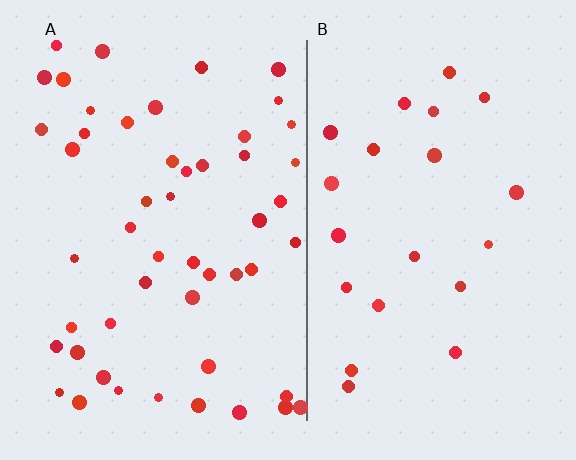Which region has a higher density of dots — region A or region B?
A (the left).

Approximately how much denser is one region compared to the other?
Approximately 2.3× — region A over region B.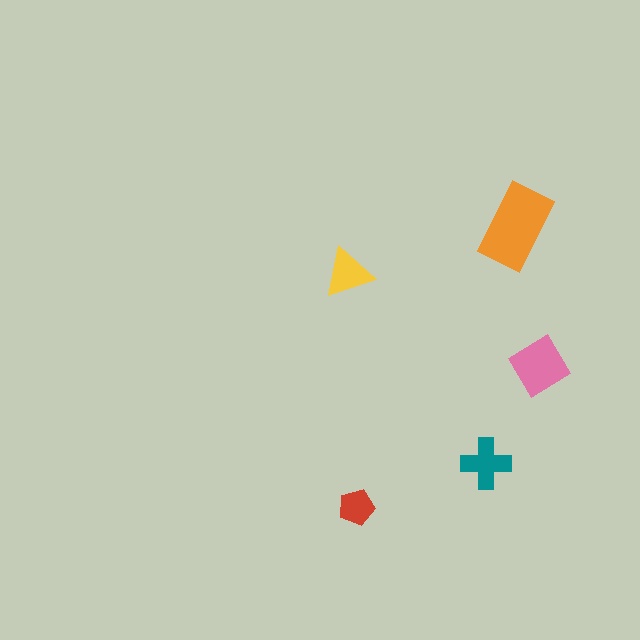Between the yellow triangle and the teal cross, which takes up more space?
The teal cross.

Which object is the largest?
The orange rectangle.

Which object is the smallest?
The red pentagon.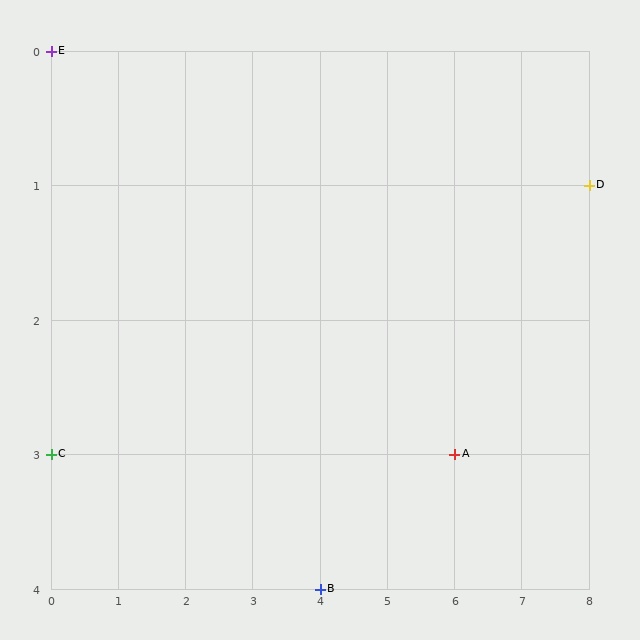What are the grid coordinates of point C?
Point C is at grid coordinates (0, 3).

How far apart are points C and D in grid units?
Points C and D are 8 columns and 2 rows apart (about 8.2 grid units diagonally).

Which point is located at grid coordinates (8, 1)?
Point D is at (8, 1).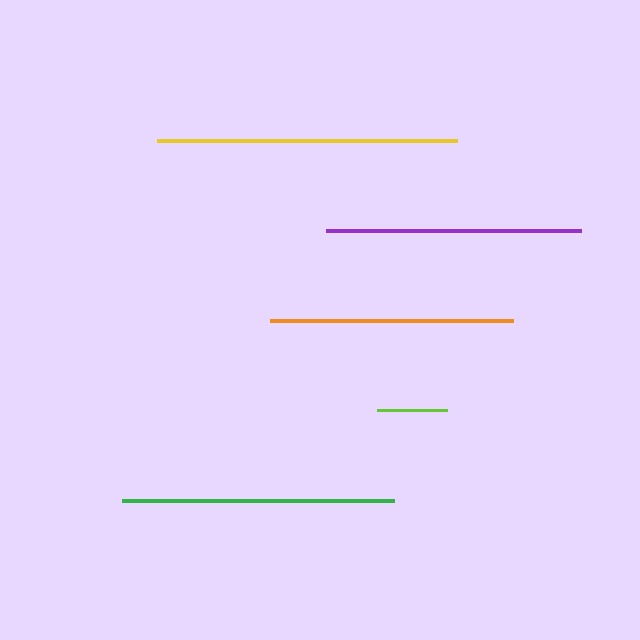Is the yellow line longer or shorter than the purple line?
The yellow line is longer than the purple line.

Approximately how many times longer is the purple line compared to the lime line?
The purple line is approximately 3.6 times the length of the lime line.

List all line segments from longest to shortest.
From longest to shortest: yellow, green, purple, orange, lime.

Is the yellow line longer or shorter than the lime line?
The yellow line is longer than the lime line.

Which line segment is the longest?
The yellow line is the longest at approximately 301 pixels.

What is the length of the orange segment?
The orange segment is approximately 242 pixels long.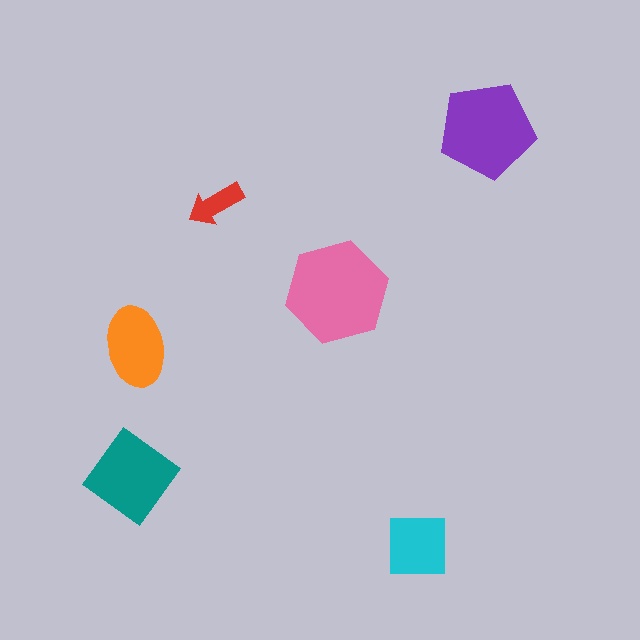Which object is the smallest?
The red arrow.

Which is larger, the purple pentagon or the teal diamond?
The purple pentagon.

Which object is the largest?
The pink hexagon.